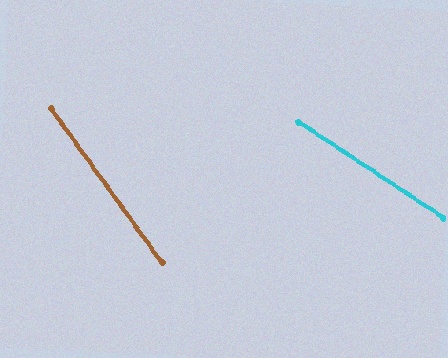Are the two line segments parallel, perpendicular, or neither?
Neither parallel nor perpendicular — they differ by about 21°.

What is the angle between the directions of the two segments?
Approximately 21 degrees.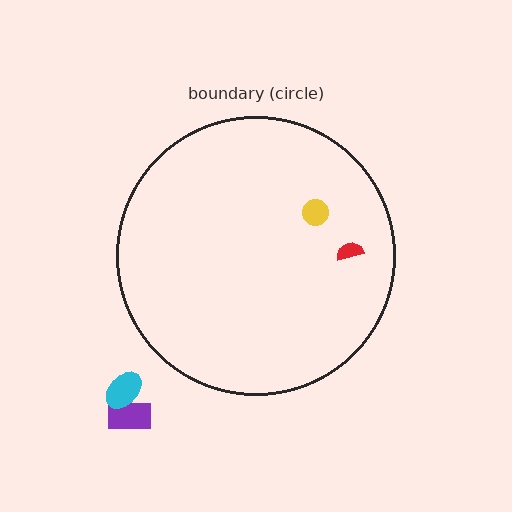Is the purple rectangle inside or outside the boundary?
Outside.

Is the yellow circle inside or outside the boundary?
Inside.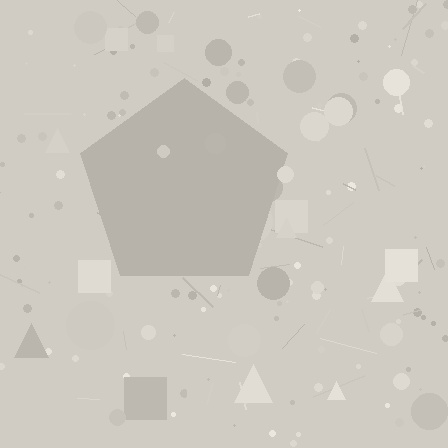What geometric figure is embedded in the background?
A pentagon is embedded in the background.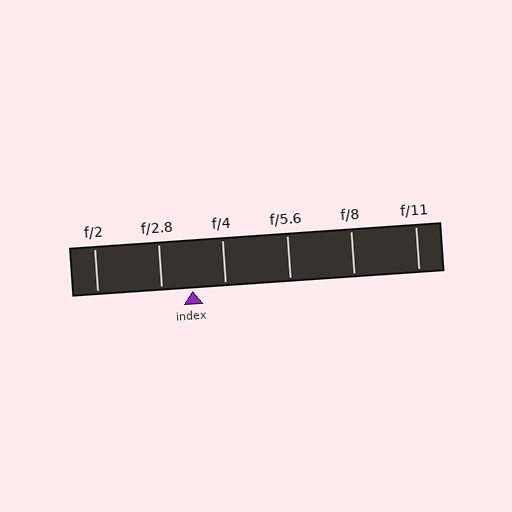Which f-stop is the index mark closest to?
The index mark is closest to f/2.8.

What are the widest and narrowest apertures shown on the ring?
The widest aperture shown is f/2 and the narrowest is f/11.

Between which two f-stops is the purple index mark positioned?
The index mark is between f/2.8 and f/4.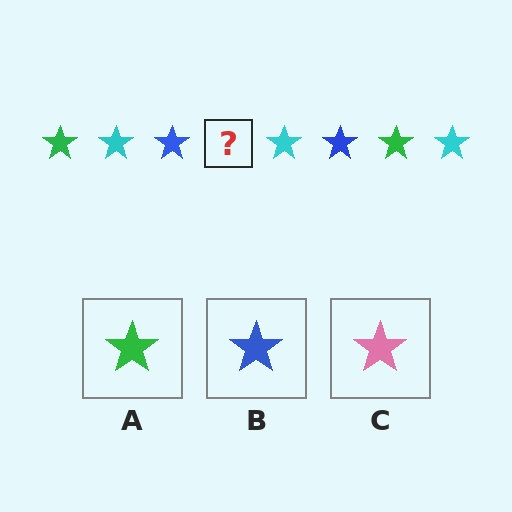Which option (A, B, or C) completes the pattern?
A.